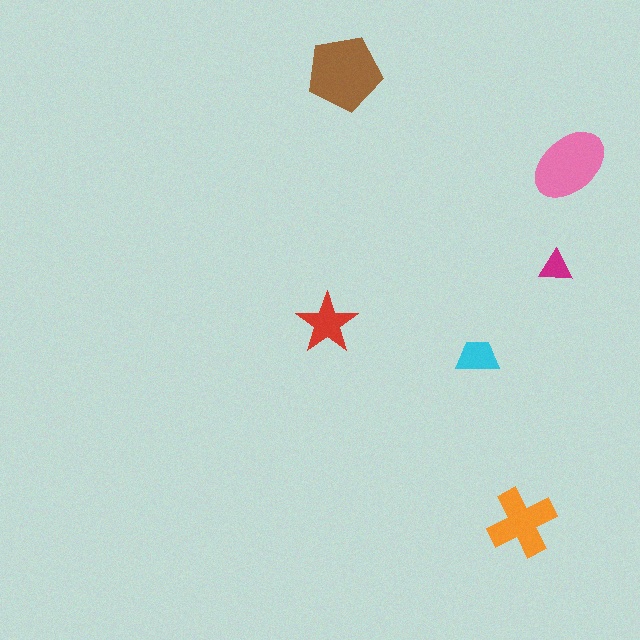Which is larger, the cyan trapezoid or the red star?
The red star.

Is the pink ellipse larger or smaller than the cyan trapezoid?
Larger.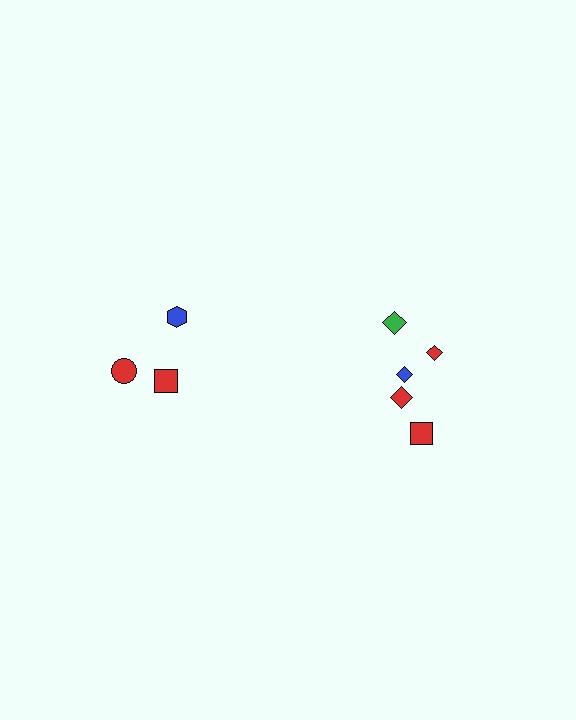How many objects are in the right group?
There are 5 objects.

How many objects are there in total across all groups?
There are 8 objects.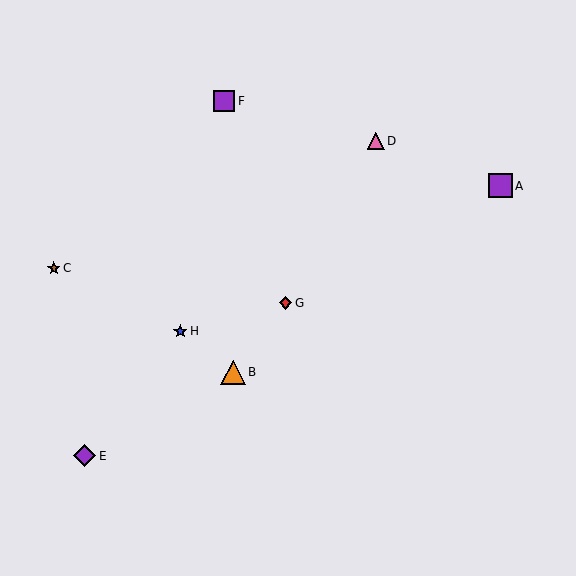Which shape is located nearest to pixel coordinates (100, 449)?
The purple diamond (labeled E) at (85, 456) is nearest to that location.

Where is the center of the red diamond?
The center of the red diamond is at (286, 303).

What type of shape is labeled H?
Shape H is a blue star.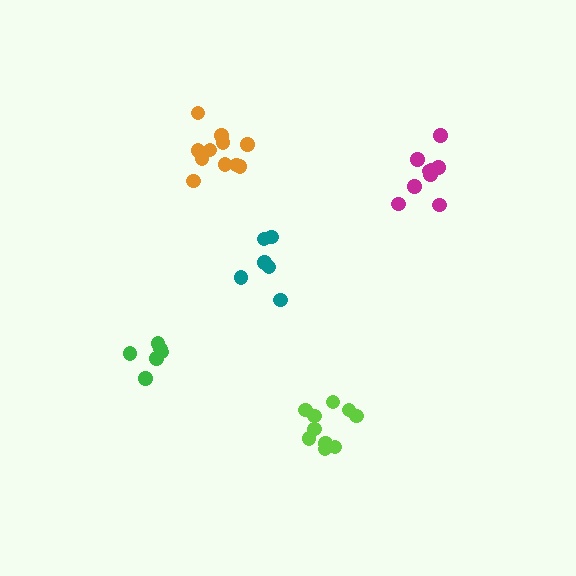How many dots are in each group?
Group 1: 6 dots, Group 2: 10 dots, Group 3: 11 dots, Group 4: 6 dots, Group 5: 9 dots (42 total).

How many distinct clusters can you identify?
There are 5 distinct clusters.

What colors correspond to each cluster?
The clusters are colored: green, lime, orange, teal, magenta.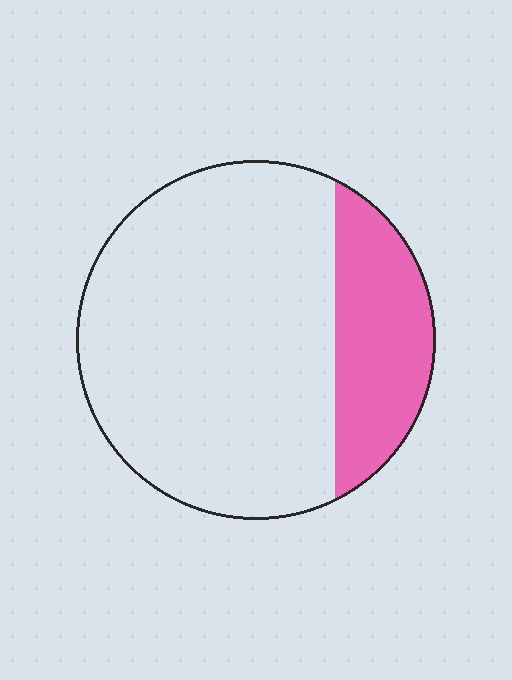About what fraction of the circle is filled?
About one quarter (1/4).